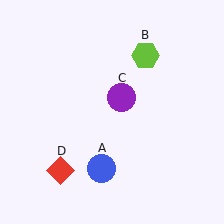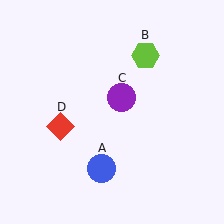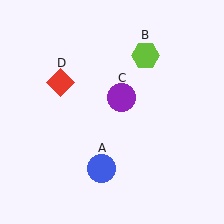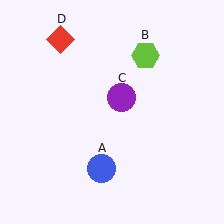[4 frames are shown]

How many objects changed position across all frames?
1 object changed position: red diamond (object D).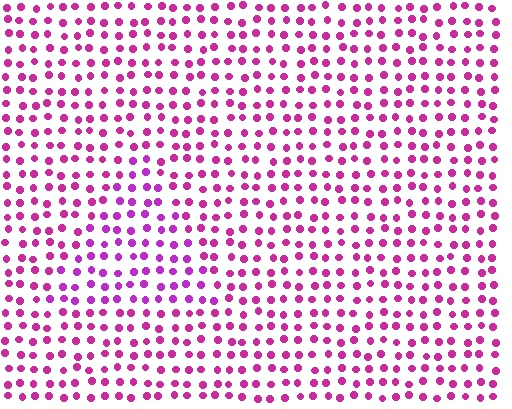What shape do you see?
I see a triangle.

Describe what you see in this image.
The image is filled with small magenta elements in a uniform arrangement. A triangle-shaped region is visible where the elements are tinted to a slightly different hue, forming a subtle color boundary.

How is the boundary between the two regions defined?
The boundary is defined purely by a slight shift in hue (about 22 degrees). Spacing, size, and orientation are identical on both sides.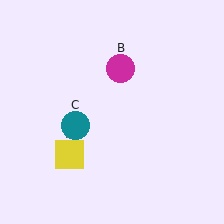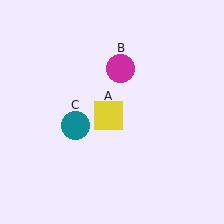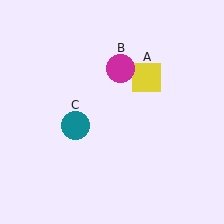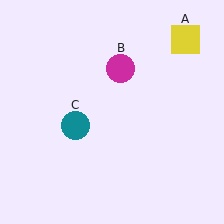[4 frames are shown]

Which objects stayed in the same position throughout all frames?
Magenta circle (object B) and teal circle (object C) remained stationary.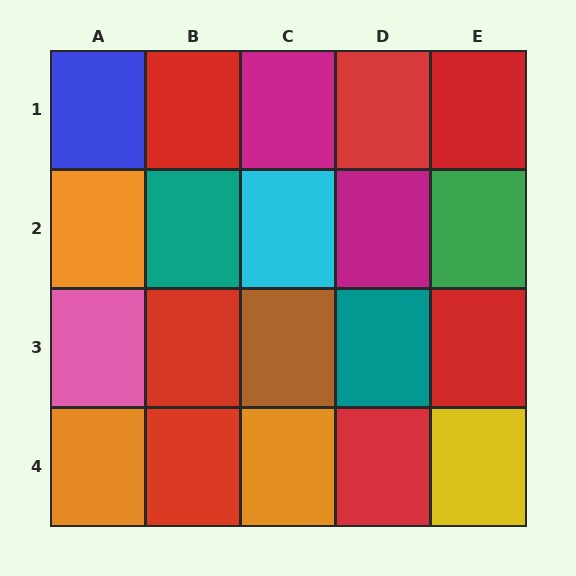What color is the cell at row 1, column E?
Red.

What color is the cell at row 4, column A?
Orange.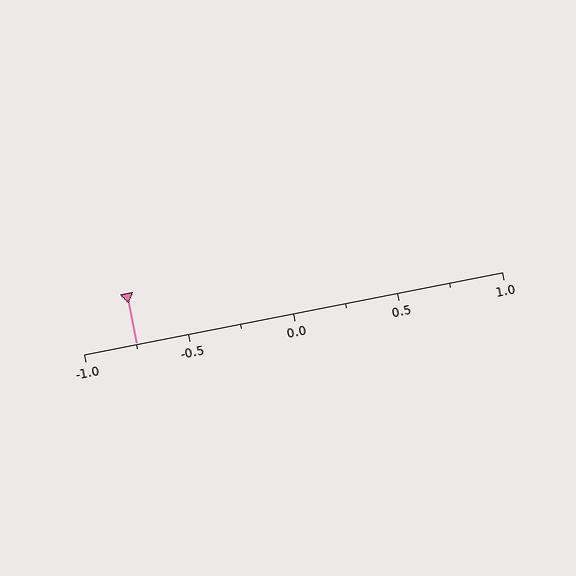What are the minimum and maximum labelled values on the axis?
The axis runs from -1.0 to 1.0.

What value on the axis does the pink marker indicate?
The marker indicates approximately -0.75.